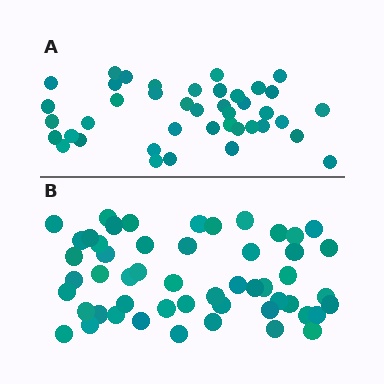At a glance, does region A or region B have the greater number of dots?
Region B (the bottom region) has more dots.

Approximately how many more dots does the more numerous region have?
Region B has roughly 12 or so more dots than region A.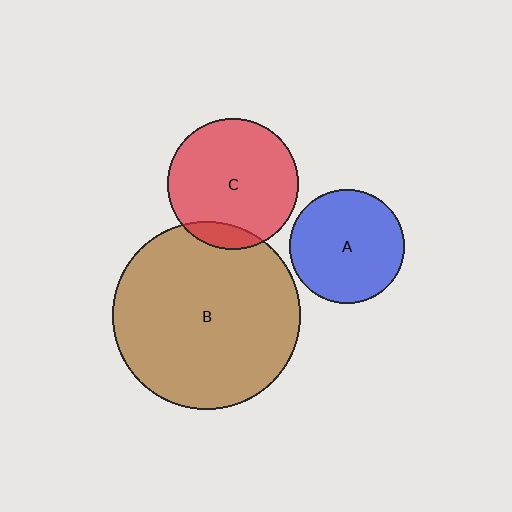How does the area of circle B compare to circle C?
Approximately 2.1 times.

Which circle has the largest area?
Circle B (brown).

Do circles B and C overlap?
Yes.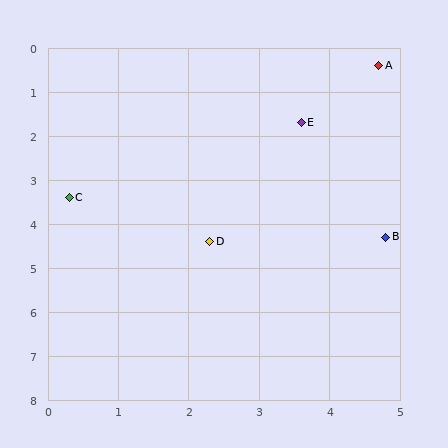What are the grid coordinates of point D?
Point D is at approximately (2.3, 4.4).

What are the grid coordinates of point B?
Point B is at approximately (4.8, 4.3).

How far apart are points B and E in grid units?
Points B and E are about 2.9 grid units apart.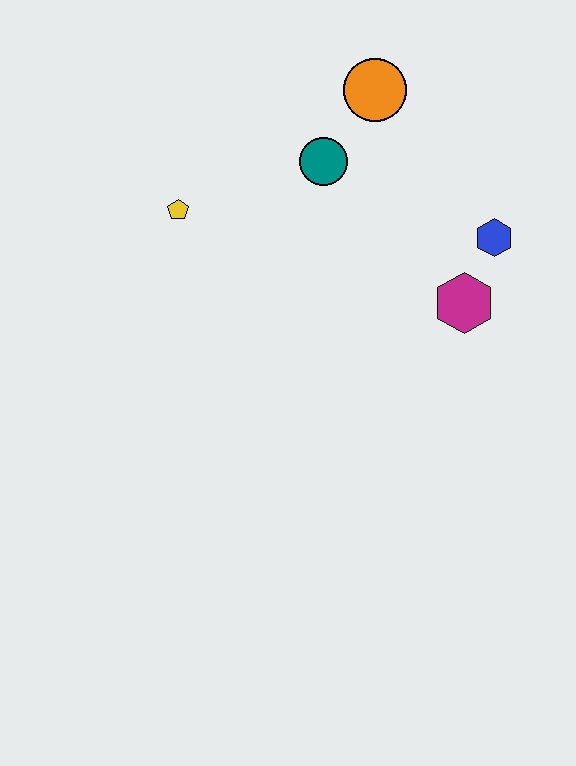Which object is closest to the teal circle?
The orange circle is closest to the teal circle.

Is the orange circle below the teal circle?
No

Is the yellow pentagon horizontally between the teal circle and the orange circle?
No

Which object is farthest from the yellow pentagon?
The blue hexagon is farthest from the yellow pentagon.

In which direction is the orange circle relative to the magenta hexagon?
The orange circle is above the magenta hexagon.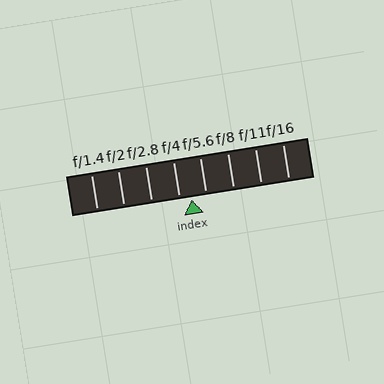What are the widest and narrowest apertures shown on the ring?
The widest aperture shown is f/1.4 and the narrowest is f/16.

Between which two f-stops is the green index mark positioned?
The index mark is between f/4 and f/5.6.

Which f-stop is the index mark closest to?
The index mark is closest to f/4.